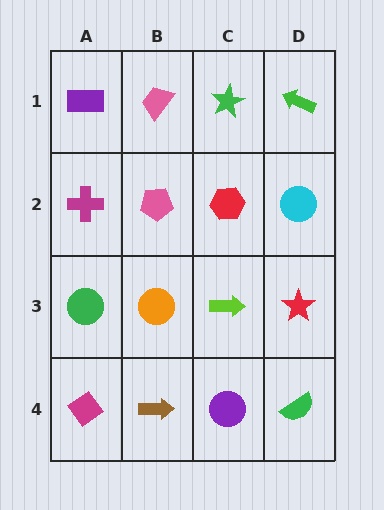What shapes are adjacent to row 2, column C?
A green star (row 1, column C), a lime arrow (row 3, column C), a pink pentagon (row 2, column B), a cyan circle (row 2, column D).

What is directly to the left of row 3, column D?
A lime arrow.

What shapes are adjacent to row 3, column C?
A red hexagon (row 2, column C), a purple circle (row 4, column C), an orange circle (row 3, column B), a red star (row 3, column D).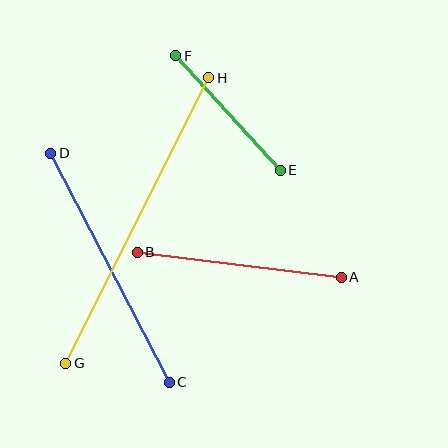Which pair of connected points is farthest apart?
Points G and H are farthest apart.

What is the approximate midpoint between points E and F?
The midpoint is at approximately (228, 113) pixels.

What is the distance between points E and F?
The distance is approximately 155 pixels.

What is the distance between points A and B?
The distance is approximately 205 pixels.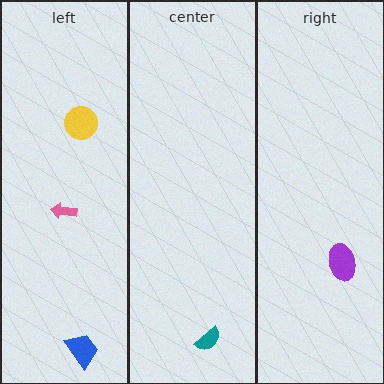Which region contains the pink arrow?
The left region.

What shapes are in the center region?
The teal semicircle.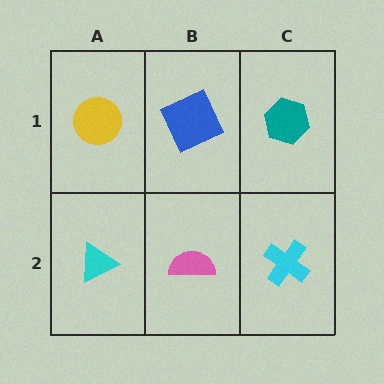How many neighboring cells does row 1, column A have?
2.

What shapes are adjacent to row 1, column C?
A cyan cross (row 2, column C), a blue square (row 1, column B).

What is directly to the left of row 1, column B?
A yellow circle.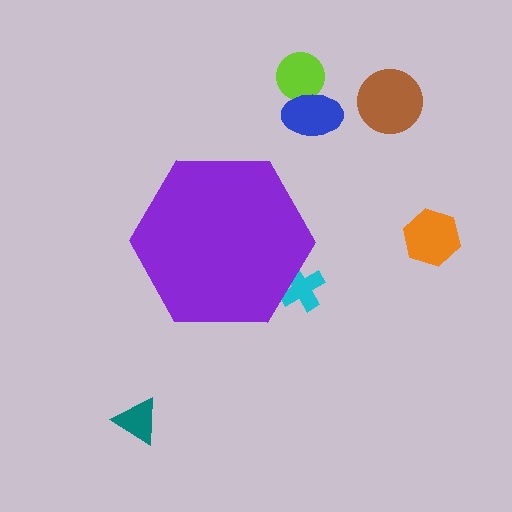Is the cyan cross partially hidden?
Yes, the cyan cross is partially hidden behind the purple hexagon.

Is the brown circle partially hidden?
No, the brown circle is fully visible.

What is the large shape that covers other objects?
A purple hexagon.